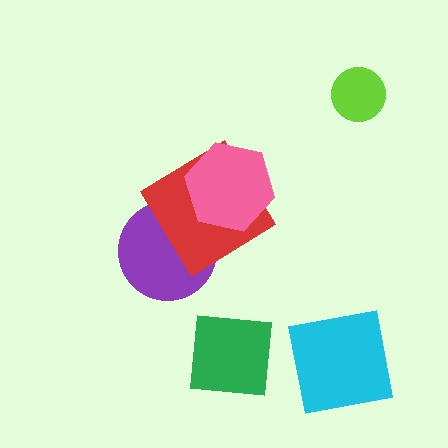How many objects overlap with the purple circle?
1 object overlaps with the purple circle.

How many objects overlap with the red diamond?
2 objects overlap with the red diamond.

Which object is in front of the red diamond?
The pink hexagon is in front of the red diamond.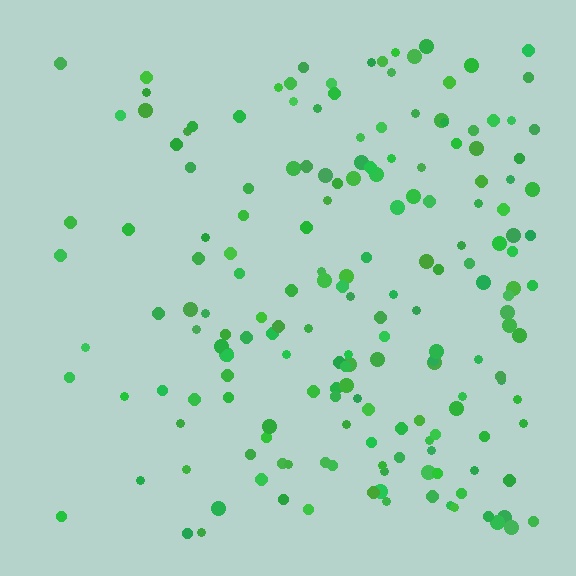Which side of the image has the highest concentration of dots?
The right.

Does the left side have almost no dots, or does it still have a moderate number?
Still a moderate number, just noticeably fewer than the right.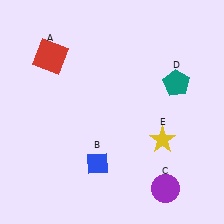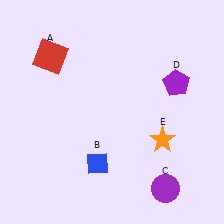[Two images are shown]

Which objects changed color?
D changed from teal to purple. E changed from yellow to orange.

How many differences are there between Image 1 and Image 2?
There are 2 differences between the two images.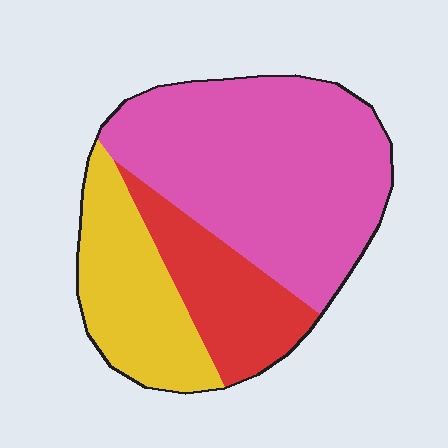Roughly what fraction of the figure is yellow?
Yellow takes up about one quarter (1/4) of the figure.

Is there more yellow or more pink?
Pink.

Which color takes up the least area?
Red, at roughly 20%.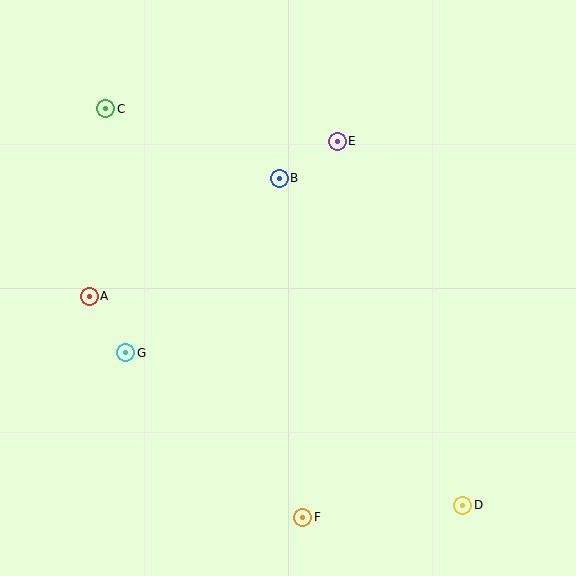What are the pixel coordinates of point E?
Point E is at (337, 141).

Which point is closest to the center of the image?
Point B at (279, 178) is closest to the center.